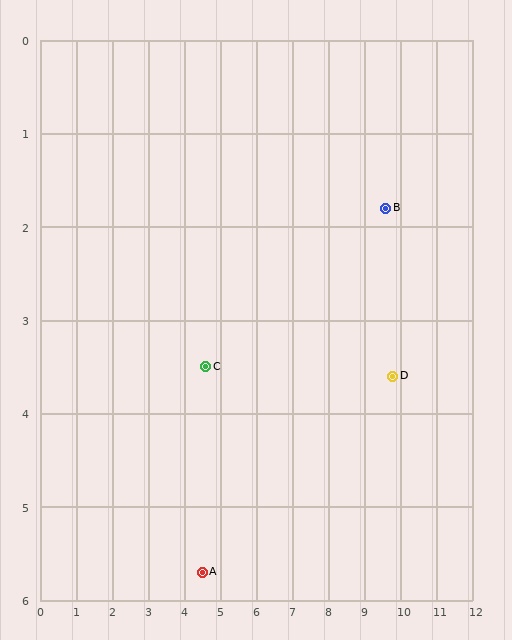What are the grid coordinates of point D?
Point D is at approximately (9.8, 3.6).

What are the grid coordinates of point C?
Point C is at approximately (4.6, 3.5).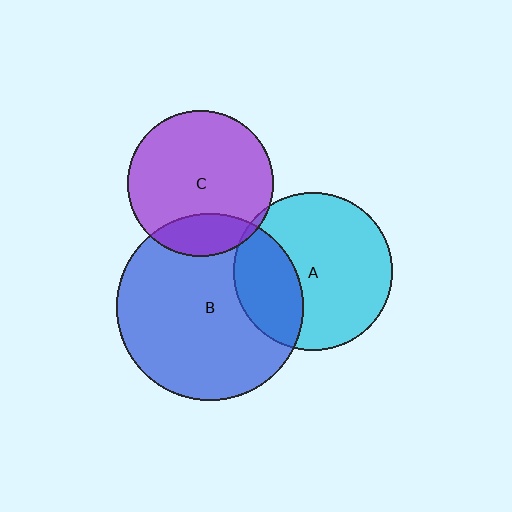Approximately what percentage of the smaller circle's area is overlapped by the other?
Approximately 30%.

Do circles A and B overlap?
Yes.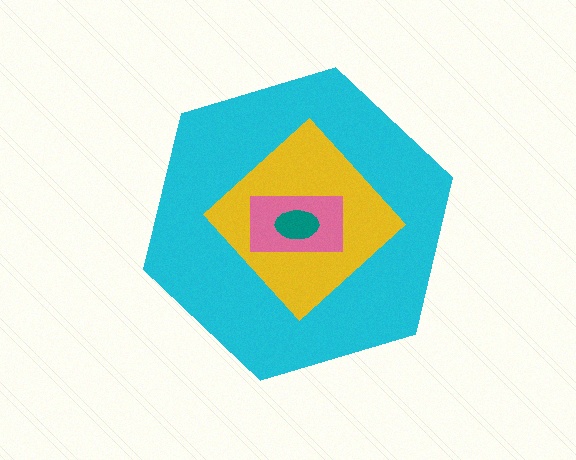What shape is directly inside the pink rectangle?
The teal ellipse.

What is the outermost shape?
The cyan hexagon.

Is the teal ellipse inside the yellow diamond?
Yes.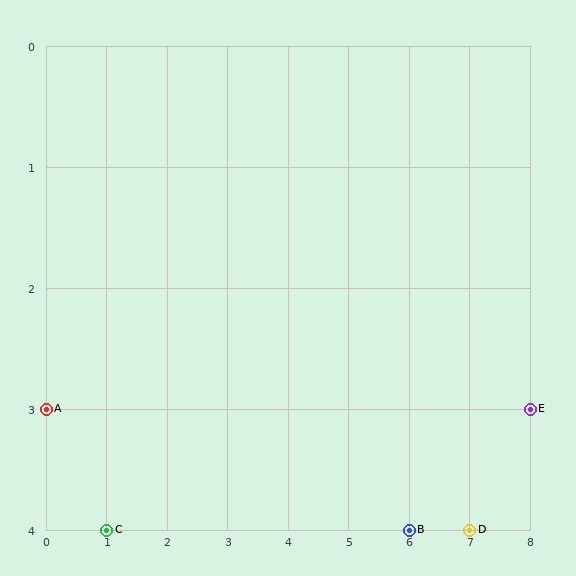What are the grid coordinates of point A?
Point A is at grid coordinates (0, 3).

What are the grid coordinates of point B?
Point B is at grid coordinates (6, 4).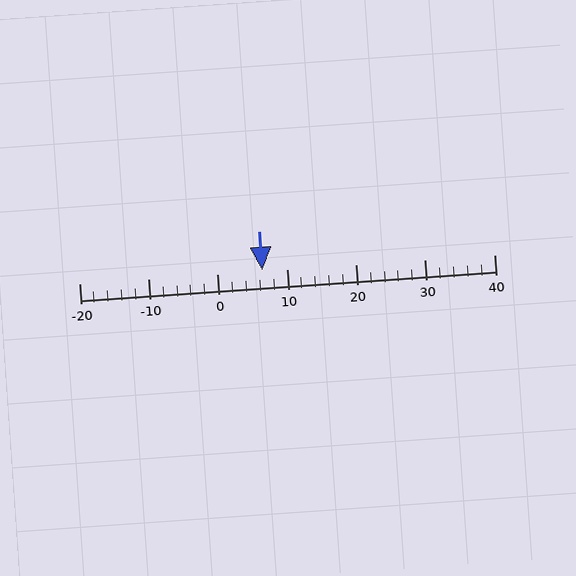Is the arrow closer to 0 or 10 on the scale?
The arrow is closer to 10.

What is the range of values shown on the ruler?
The ruler shows values from -20 to 40.